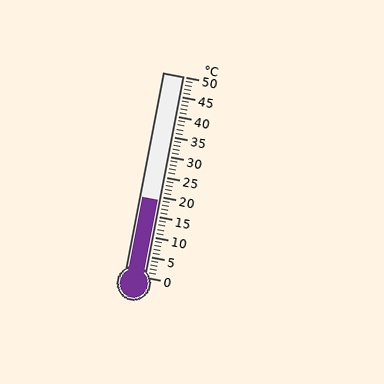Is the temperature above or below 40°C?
The temperature is below 40°C.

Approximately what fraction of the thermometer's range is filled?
The thermometer is filled to approximately 40% of its range.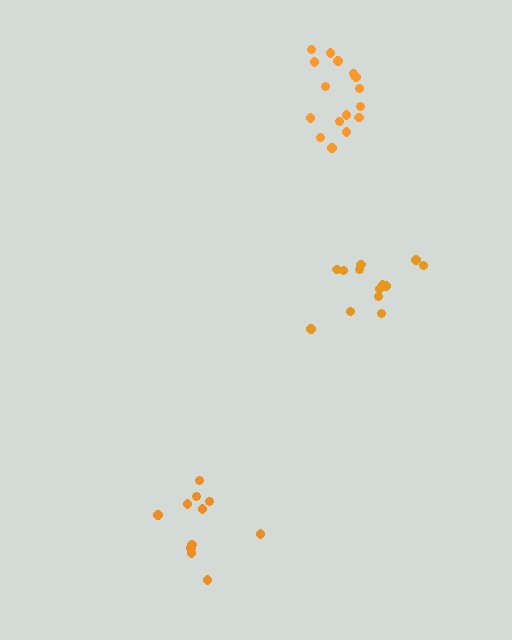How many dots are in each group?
Group 1: 13 dots, Group 2: 11 dots, Group 3: 16 dots (40 total).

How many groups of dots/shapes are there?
There are 3 groups.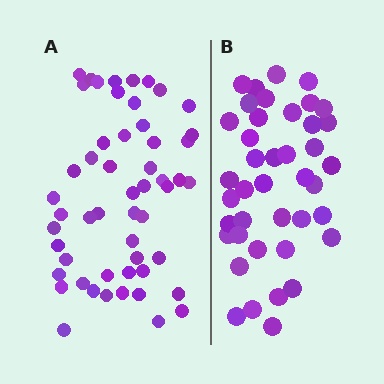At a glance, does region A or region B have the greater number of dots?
Region A (the left region) has more dots.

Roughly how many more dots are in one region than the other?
Region A has roughly 12 or so more dots than region B.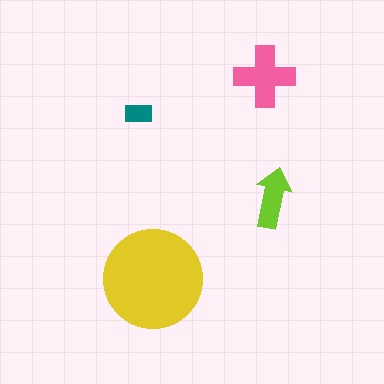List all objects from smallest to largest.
The teal rectangle, the lime arrow, the pink cross, the yellow circle.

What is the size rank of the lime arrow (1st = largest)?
3rd.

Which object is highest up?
The pink cross is topmost.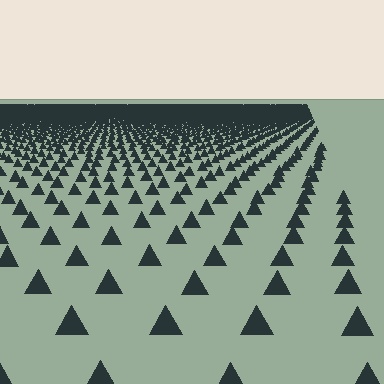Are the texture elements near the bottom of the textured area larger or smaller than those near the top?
Larger. Near the bottom, elements are closer to the viewer and appear at a bigger on-screen size.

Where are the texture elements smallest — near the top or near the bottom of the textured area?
Near the top.